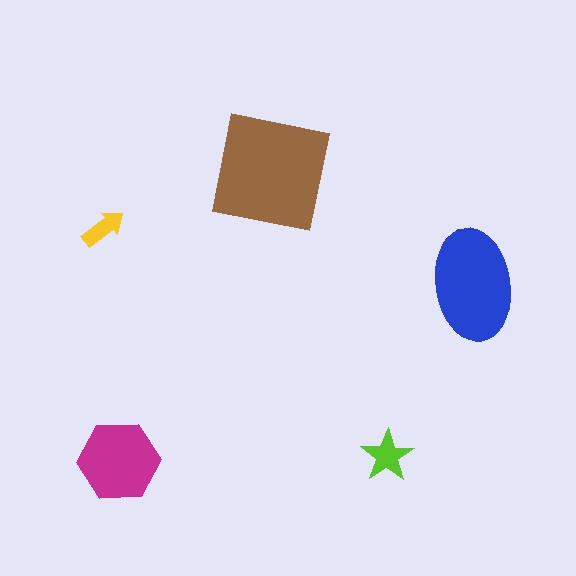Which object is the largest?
The brown square.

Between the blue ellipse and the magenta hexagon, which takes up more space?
The blue ellipse.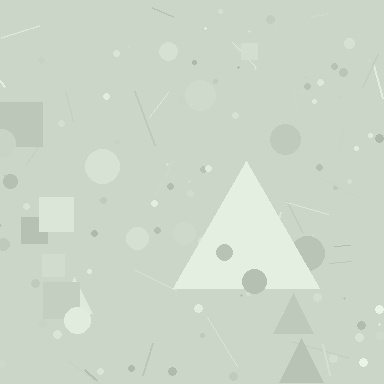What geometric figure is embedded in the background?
A triangle is embedded in the background.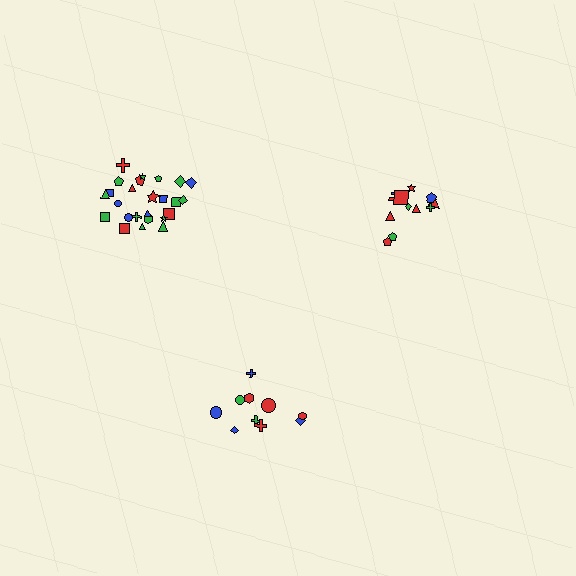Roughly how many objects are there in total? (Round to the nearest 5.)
Roughly 45 objects in total.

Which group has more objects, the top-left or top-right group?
The top-left group.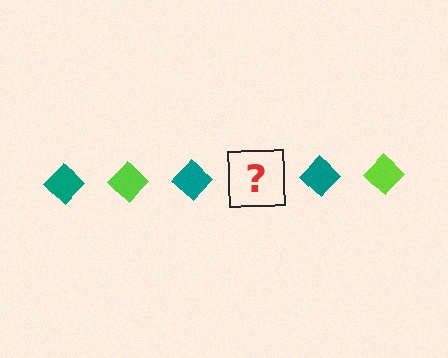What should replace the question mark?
The question mark should be replaced with a lime diamond.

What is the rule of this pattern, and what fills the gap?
The rule is that the pattern cycles through teal, lime diamonds. The gap should be filled with a lime diamond.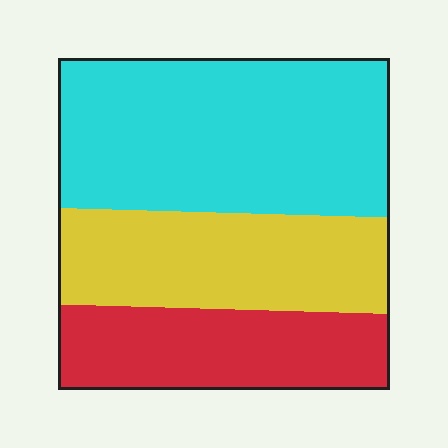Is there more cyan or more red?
Cyan.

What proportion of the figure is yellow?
Yellow covers around 30% of the figure.